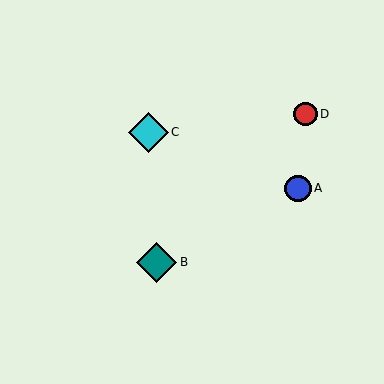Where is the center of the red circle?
The center of the red circle is at (305, 114).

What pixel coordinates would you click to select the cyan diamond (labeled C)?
Click at (148, 132) to select the cyan diamond C.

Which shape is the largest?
The teal diamond (labeled B) is the largest.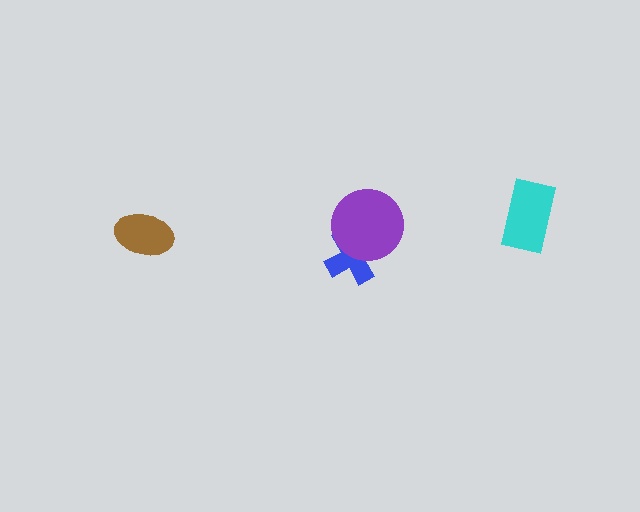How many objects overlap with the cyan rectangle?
0 objects overlap with the cyan rectangle.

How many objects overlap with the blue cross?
1 object overlaps with the blue cross.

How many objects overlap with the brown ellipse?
0 objects overlap with the brown ellipse.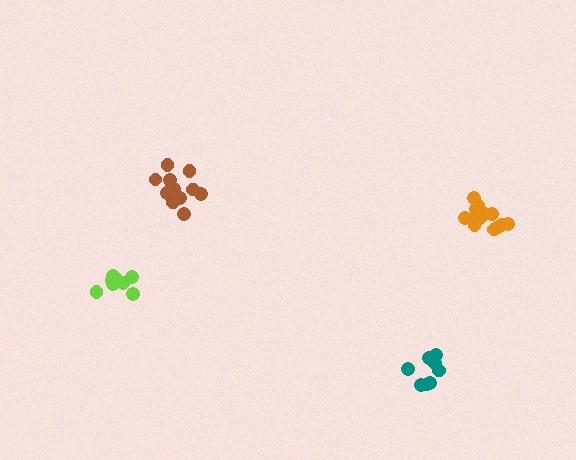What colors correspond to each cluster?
The clusters are colored: orange, teal, brown, lime.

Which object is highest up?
The brown cluster is topmost.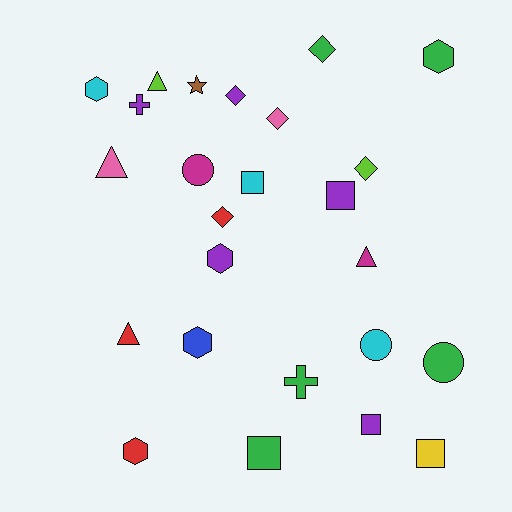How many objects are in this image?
There are 25 objects.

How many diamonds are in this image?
There are 5 diamonds.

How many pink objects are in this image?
There are 2 pink objects.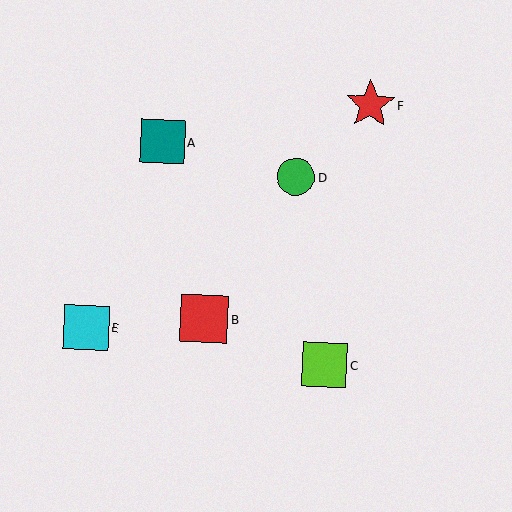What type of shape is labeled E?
Shape E is a cyan square.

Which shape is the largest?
The red star (labeled F) is the largest.